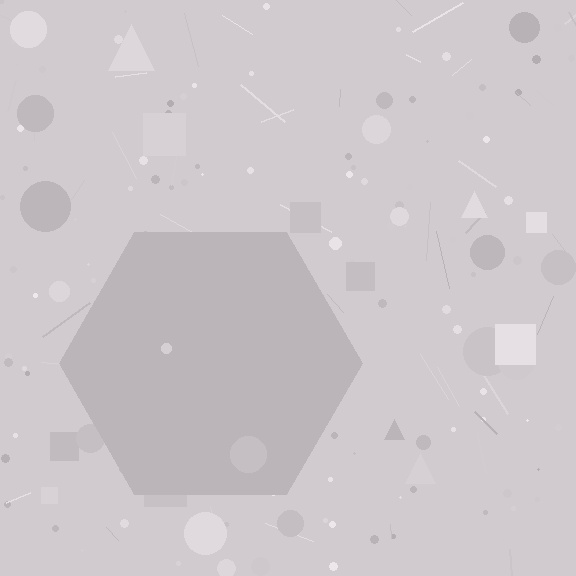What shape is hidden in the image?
A hexagon is hidden in the image.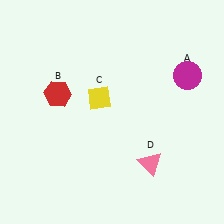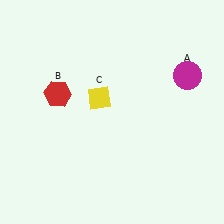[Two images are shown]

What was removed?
The pink triangle (D) was removed in Image 2.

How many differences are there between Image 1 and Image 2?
There is 1 difference between the two images.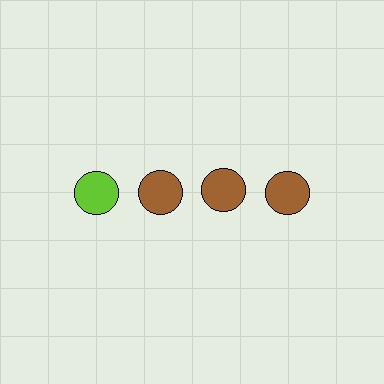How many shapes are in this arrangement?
There are 4 shapes arranged in a grid pattern.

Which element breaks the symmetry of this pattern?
The lime circle in the top row, leftmost column breaks the symmetry. All other shapes are brown circles.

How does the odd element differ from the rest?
It has a different color: lime instead of brown.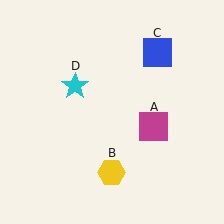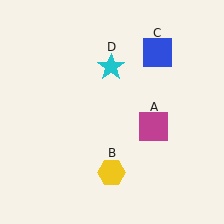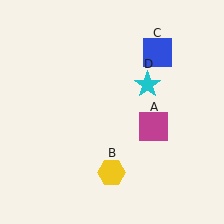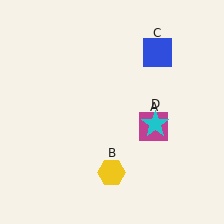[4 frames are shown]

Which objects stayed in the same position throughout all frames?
Magenta square (object A) and yellow hexagon (object B) and blue square (object C) remained stationary.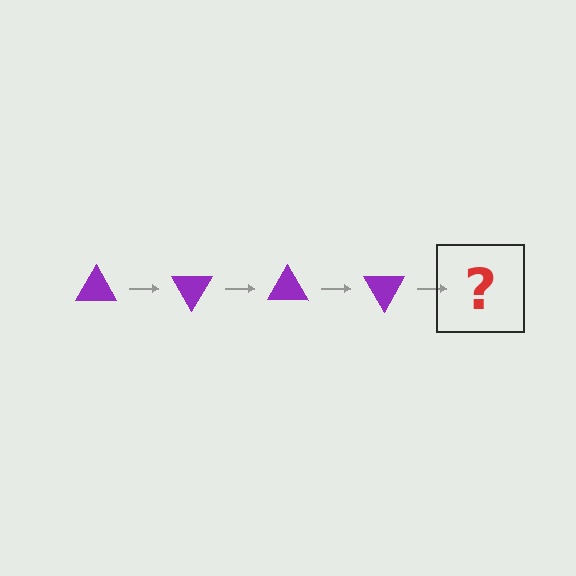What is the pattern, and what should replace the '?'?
The pattern is that the triangle rotates 60 degrees each step. The '?' should be a purple triangle rotated 240 degrees.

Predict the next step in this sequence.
The next step is a purple triangle rotated 240 degrees.